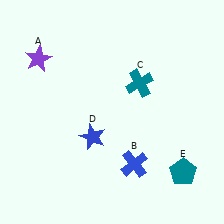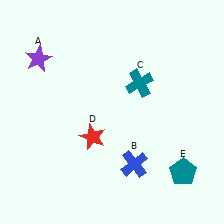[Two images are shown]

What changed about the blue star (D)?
In Image 1, D is blue. In Image 2, it changed to red.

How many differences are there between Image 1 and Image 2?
There is 1 difference between the two images.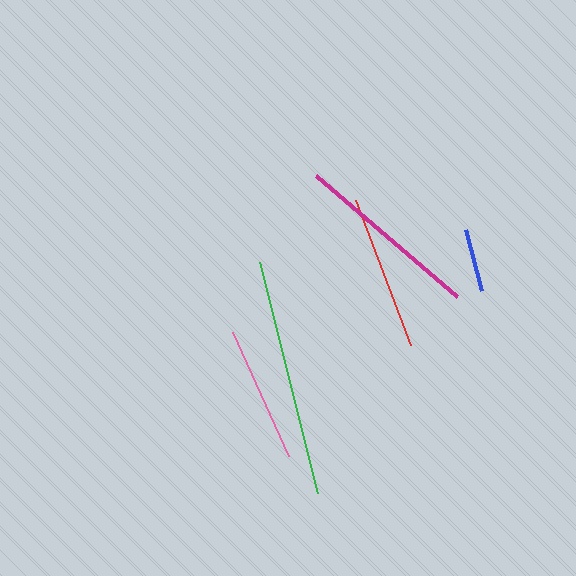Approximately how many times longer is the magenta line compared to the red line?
The magenta line is approximately 1.2 times the length of the red line.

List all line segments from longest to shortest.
From longest to shortest: green, magenta, red, pink, blue.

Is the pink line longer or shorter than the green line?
The green line is longer than the pink line.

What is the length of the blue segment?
The blue segment is approximately 63 pixels long.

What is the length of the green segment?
The green segment is approximately 238 pixels long.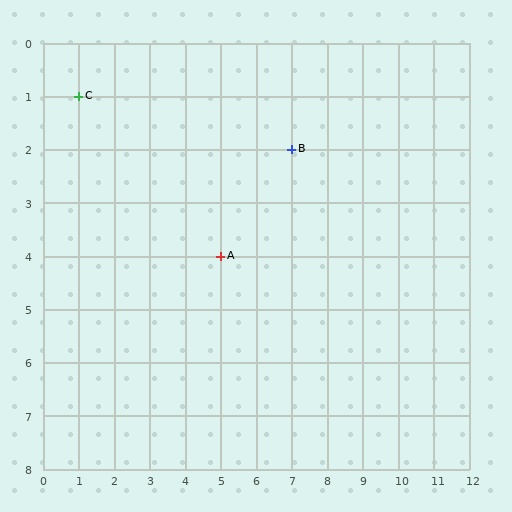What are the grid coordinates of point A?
Point A is at grid coordinates (5, 4).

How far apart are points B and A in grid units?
Points B and A are 2 columns and 2 rows apart (about 2.8 grid units diagonally).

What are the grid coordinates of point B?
Point B is at grid coordinates (7, 2).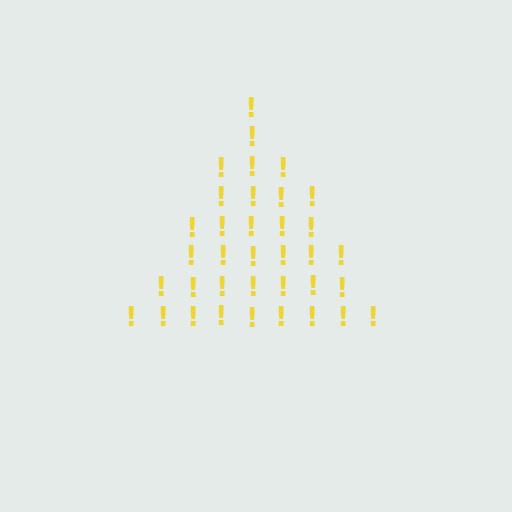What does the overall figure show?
The overall figure shows a triangle.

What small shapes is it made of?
It is made of small exclamation marks.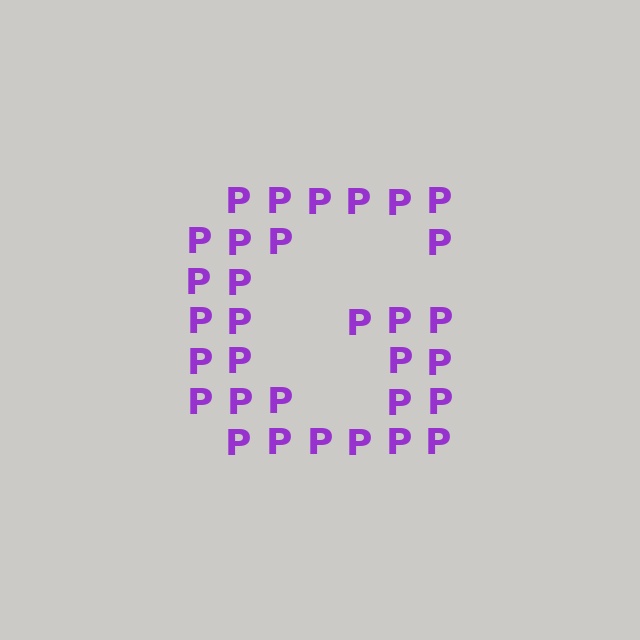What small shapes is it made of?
It is made of small letter P's.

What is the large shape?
The large shape is the letter G.